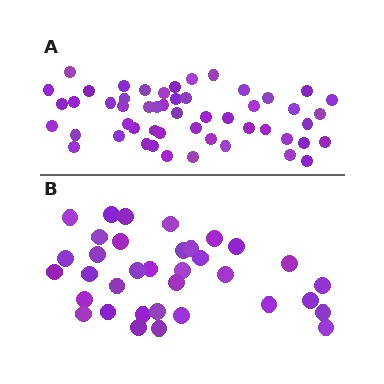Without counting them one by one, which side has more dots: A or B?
Region A (the top region) has more dots.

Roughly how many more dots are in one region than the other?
Region A has approximately 15 more dots than region B.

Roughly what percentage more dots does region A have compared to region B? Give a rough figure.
About 50% more.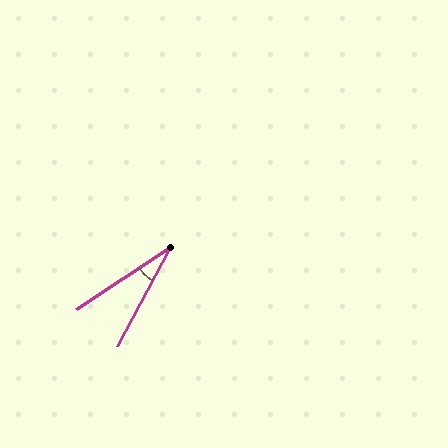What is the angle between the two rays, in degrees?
Approximately 28 degrees.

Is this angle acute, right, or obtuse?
It is acute.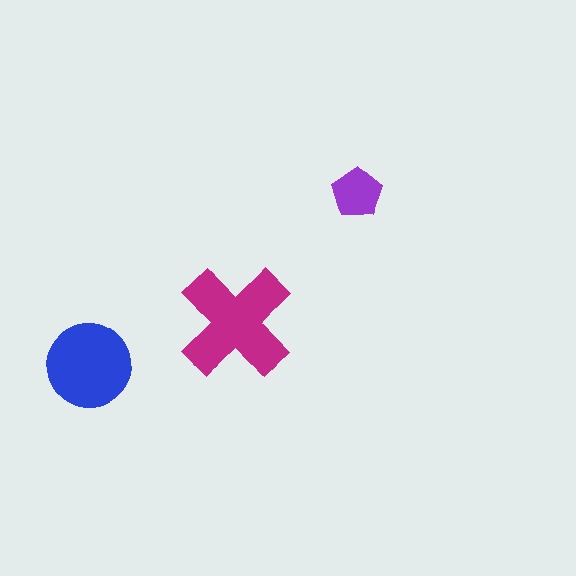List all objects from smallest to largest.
The purple pentagon, the blue circle, the magenta cross.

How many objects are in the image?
There are 3 objects in the image.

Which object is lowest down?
The blue circle is bottommost.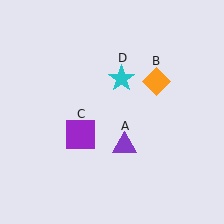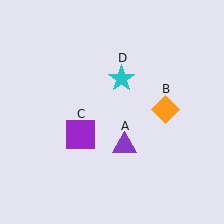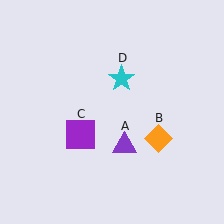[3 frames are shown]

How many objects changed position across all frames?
1 object changed position: orange diamond (object B).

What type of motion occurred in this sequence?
The orange diamond (object B) rotated clockwise around the center of the scene.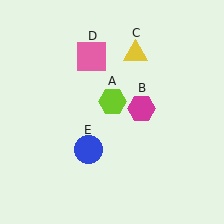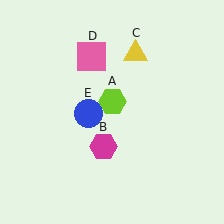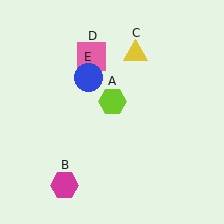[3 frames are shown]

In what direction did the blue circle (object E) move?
The blue circle (object E) moved up.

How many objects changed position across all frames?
2 objects changed position: magenta hexagon (object B), blue circle (object E).